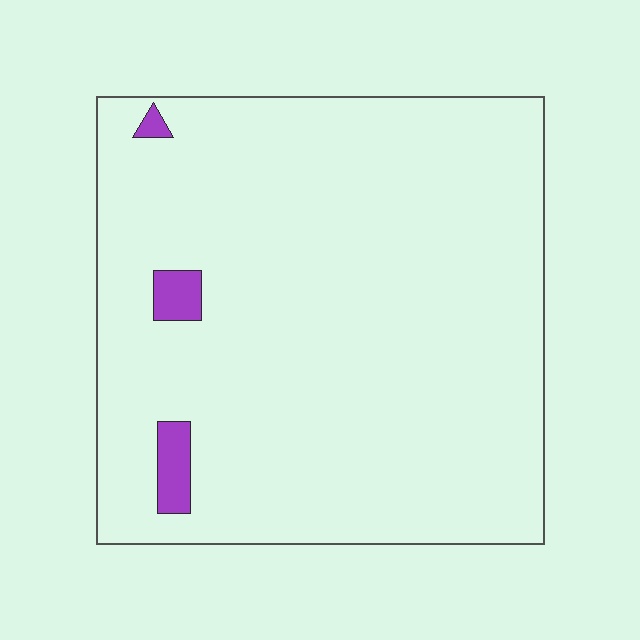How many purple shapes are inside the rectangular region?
3.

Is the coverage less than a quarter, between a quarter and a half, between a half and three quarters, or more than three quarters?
Less than a quarter.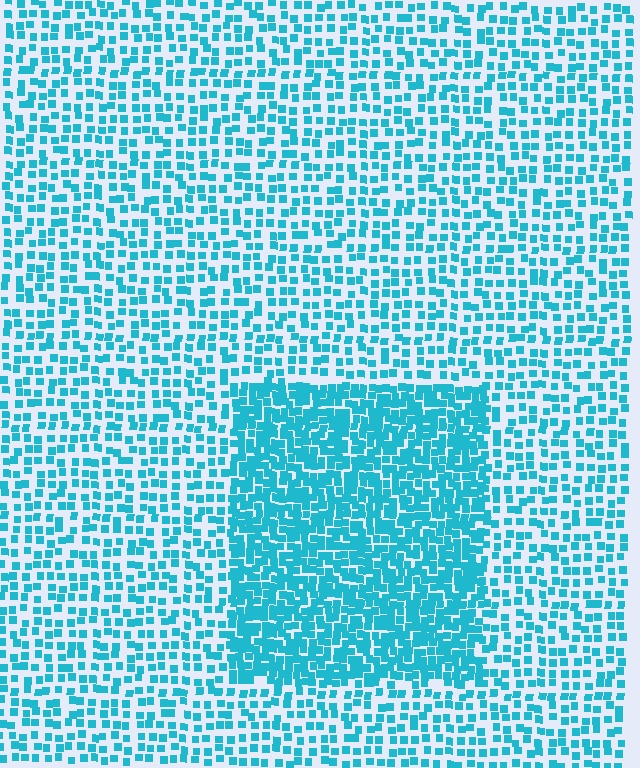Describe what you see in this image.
The image contains small cyan elements arranged at two different densities. A rectangle-shaped region is visible where the elements are more densely packed than the surrounding area.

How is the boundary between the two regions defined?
The boundary is defined by a change in element density (approximately 2.1x ratio). All elements are the same color, size, and shape.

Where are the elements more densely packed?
The elements are more densely packed inside the rectangle boundary.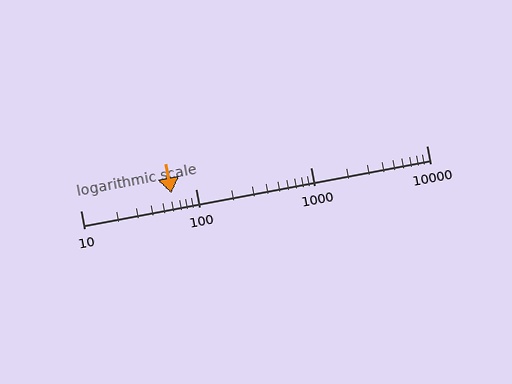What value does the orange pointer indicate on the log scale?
The pointer indicates approximately 62.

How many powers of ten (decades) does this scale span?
The scale spans 3 decades, from 10 to 10000.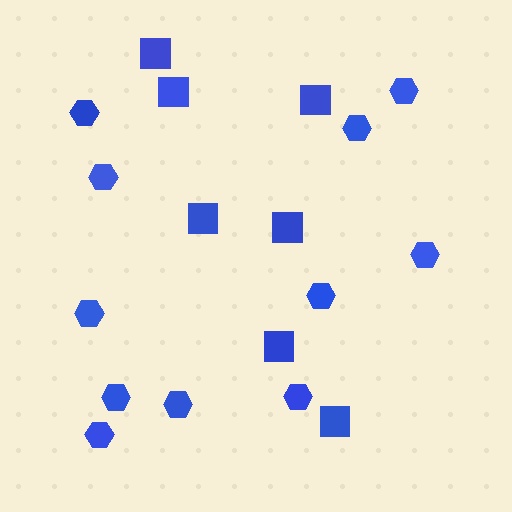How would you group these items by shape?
There are 2 groups: one group of squares (7) and one group of hexagons (11).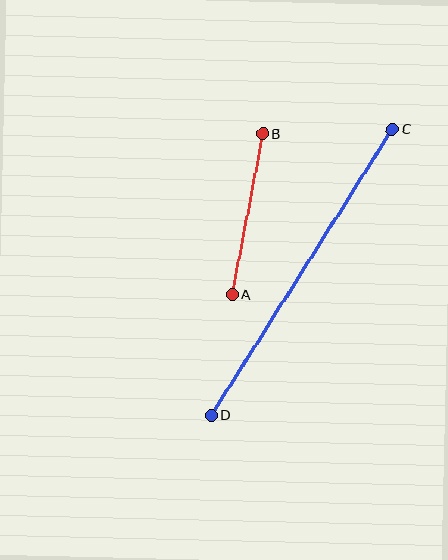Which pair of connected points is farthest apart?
Points C and D are farthest apart.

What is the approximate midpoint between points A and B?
The midpoint is at approximately (248, 214) pixels.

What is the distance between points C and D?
The distance is approximately 338 pixels.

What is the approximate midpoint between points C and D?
The midpoint is at approximately (302, 272) pixels.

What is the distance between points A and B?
The distance is approximately 163 pixels.